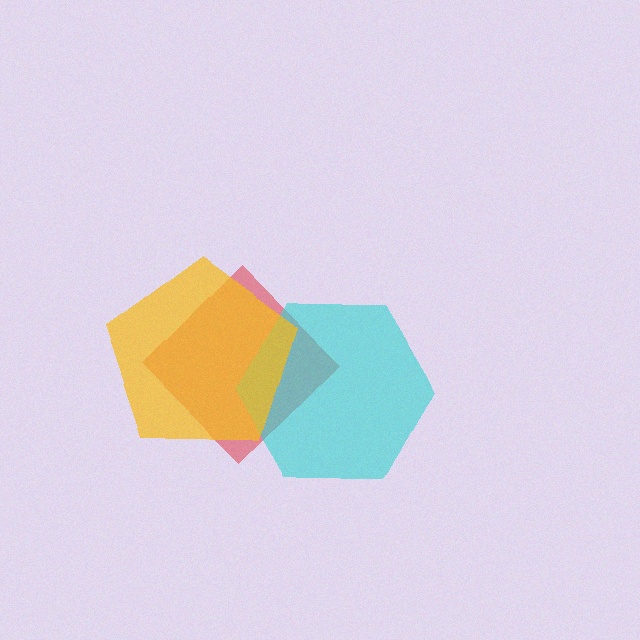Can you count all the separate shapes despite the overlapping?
Yes, there are 3 separate shapes.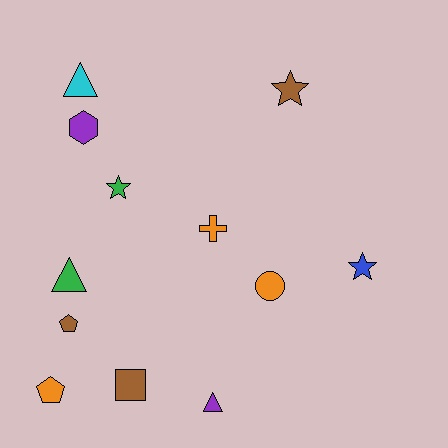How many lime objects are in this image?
There are no lime objects.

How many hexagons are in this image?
There is 1 hexagon.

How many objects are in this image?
There are 12 objects.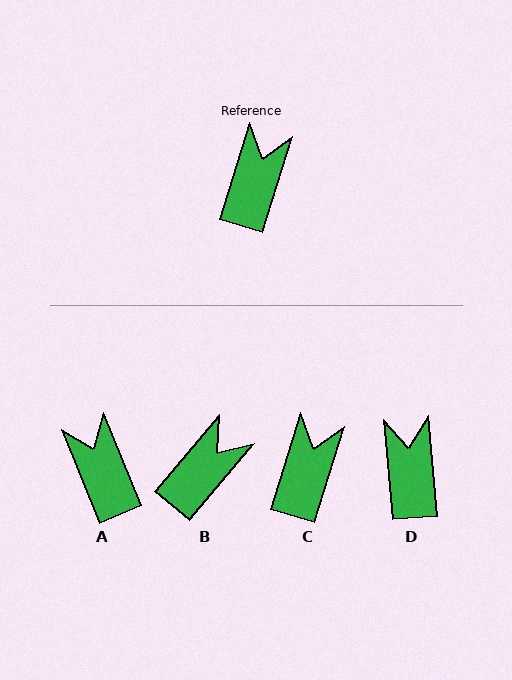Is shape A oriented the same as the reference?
No, it is off by about 39 degrees.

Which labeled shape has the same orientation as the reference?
C.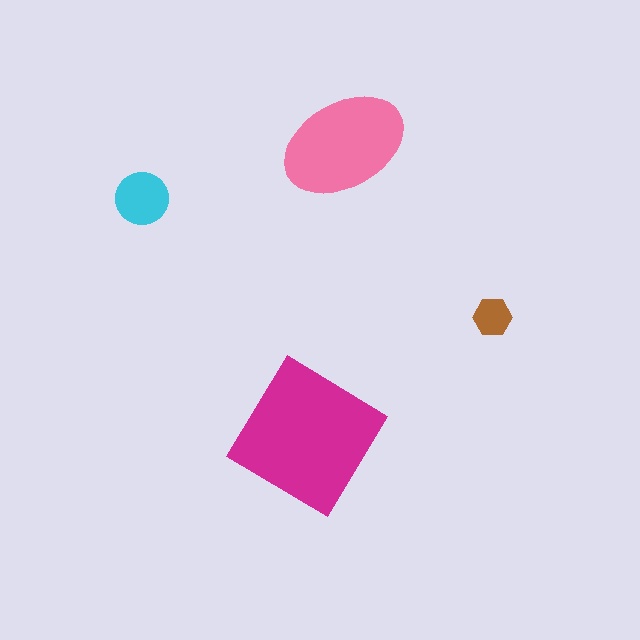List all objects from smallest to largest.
The brown hexagon, the cyan circle, the pink ellipse, the magenta diamond.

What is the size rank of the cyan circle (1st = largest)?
3rd.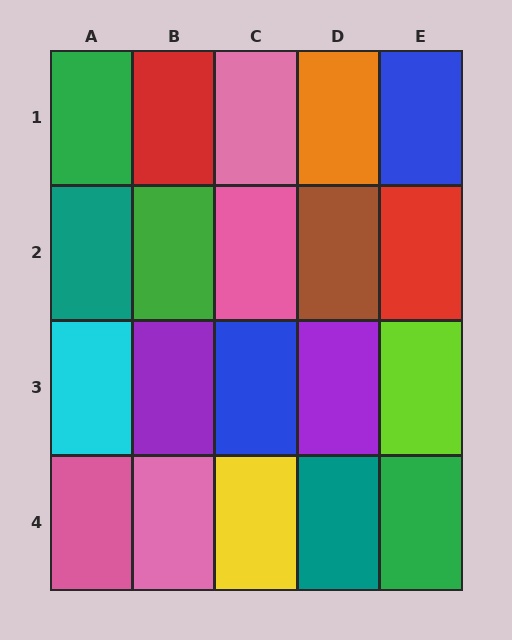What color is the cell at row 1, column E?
Blue.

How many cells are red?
2 cells are red.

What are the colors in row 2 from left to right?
Teal, green, pink, brown, red.